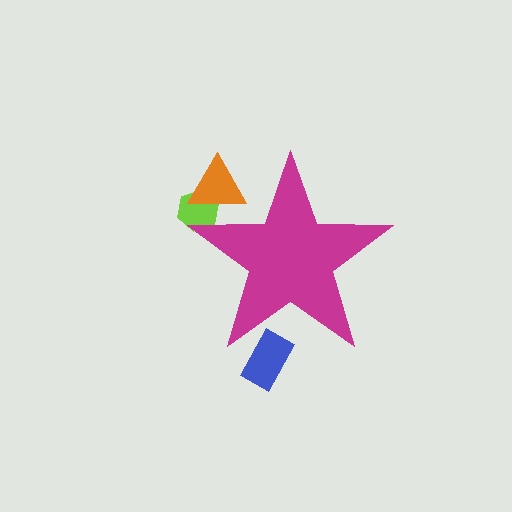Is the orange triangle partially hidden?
Yes, the orange triangle is partially hidden behind the magenta star.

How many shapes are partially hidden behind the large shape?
3 shapes are partially hidden.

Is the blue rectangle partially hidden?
Yes, the blue rectangle is partially hidden behind the magenta star.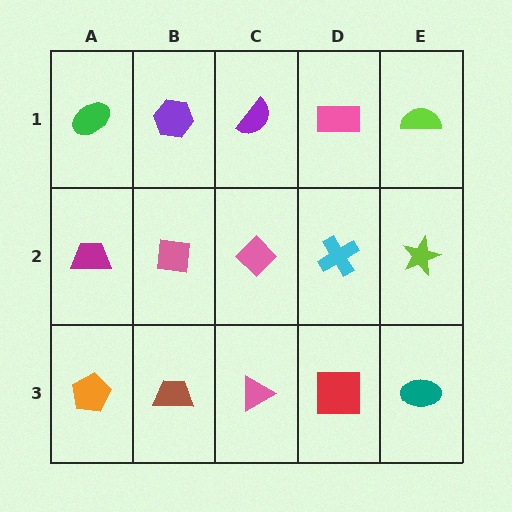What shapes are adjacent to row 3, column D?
A cyan cross (row 2, column D), a pink triangle (row 3, column C), a teal ellipse (row 3, column E).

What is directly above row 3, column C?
A pink diamond.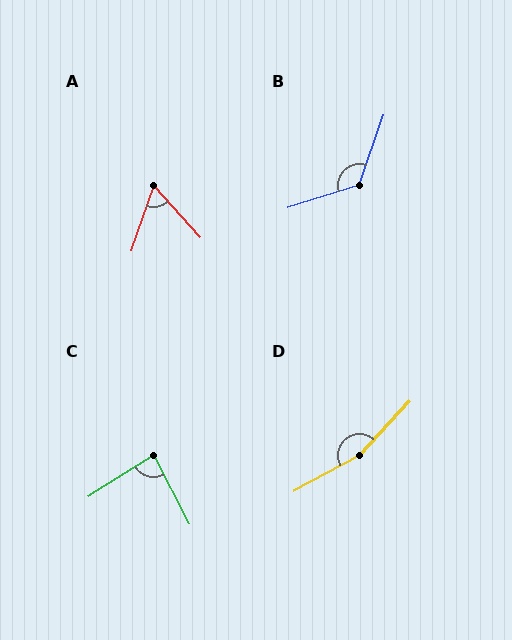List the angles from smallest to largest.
A (61°), C (85°), B (127°), D (161°).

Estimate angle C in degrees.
Approximately 85 degrees.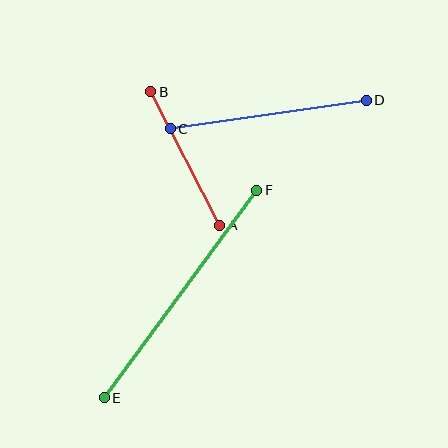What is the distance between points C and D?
The distance is approximately 198 pixels.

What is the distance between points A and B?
The distance is approximately 150 pixels.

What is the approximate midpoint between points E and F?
The midpoint is at approximately (181, 294) pixels.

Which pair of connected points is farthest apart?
Points E and F are farthest apart.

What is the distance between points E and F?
The distance is approximately 257 pixels.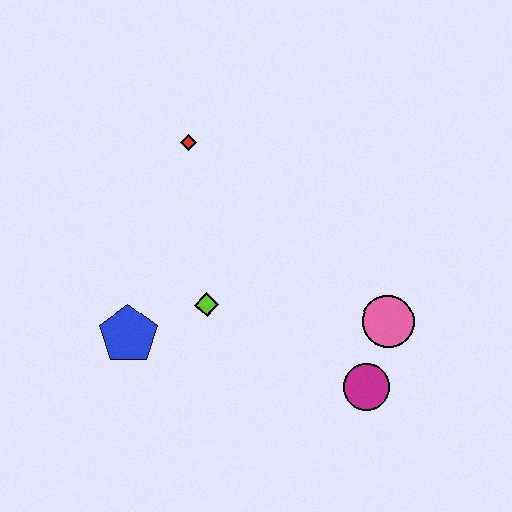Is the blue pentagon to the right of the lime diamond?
No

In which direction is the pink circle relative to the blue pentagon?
The pink circle is to the right of the blue pentagon.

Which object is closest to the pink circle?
The magenta circle is closest to the pink circle.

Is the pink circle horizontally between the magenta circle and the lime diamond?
No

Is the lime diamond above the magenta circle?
Yes